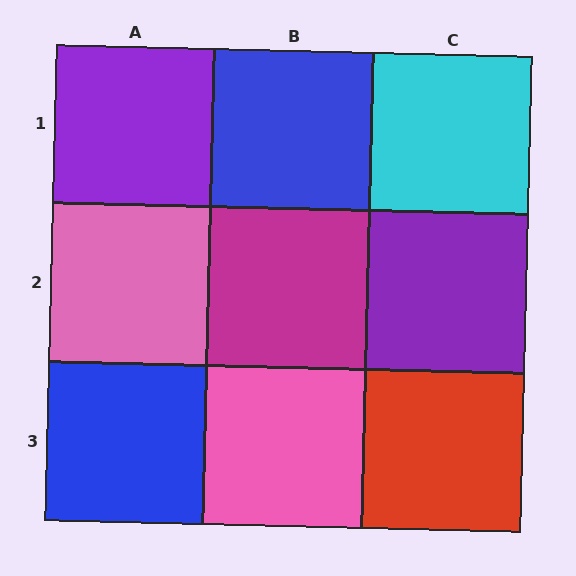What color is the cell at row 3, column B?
Pink.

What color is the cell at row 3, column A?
Blue.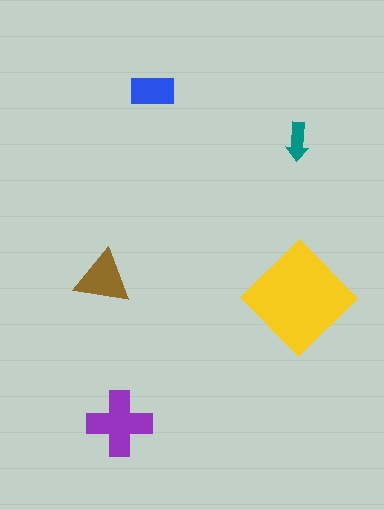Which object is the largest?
The yellow diamond.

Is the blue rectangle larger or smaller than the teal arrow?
Larger.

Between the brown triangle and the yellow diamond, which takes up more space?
The yellow diamond.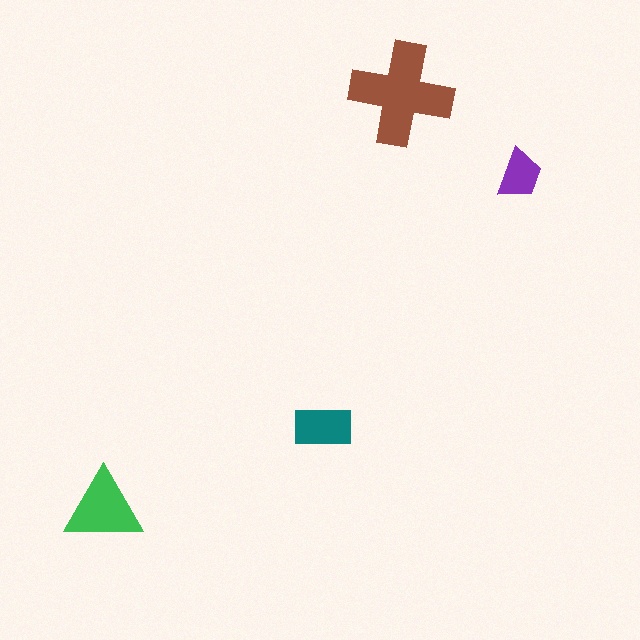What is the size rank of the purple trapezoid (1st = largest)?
4th.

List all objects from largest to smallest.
The brown cross, the green triangle, the teal rectangle, the purple trapezoid.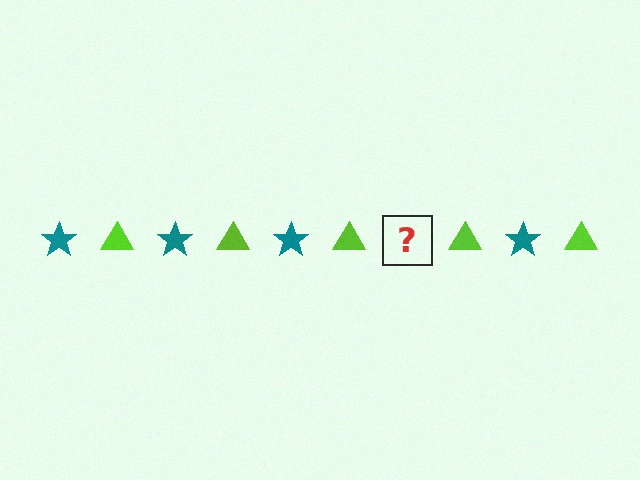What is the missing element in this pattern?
The missing element is a teal star.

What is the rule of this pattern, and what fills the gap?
The rule is that the pattern alternates between teal star and lime triangle. The gap should be filled with a teal star.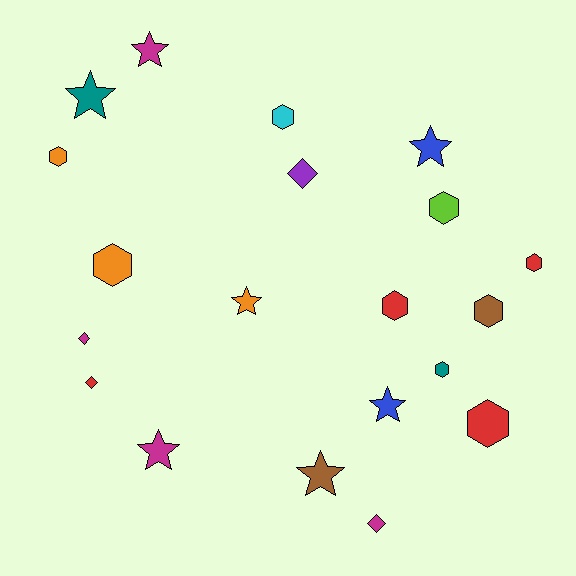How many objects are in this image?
There are 20 objects.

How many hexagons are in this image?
There are 9 hexagons.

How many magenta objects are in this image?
There are 4 magenta objects.